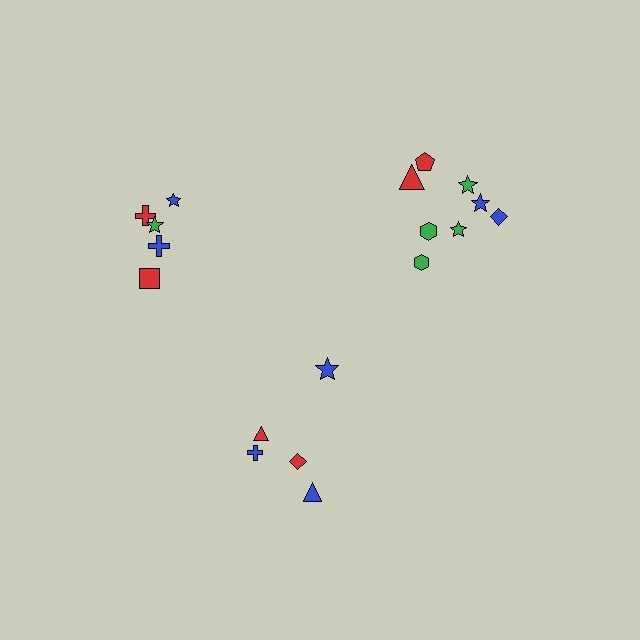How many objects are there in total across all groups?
There are 18 objects.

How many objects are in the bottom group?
There are 5 objects.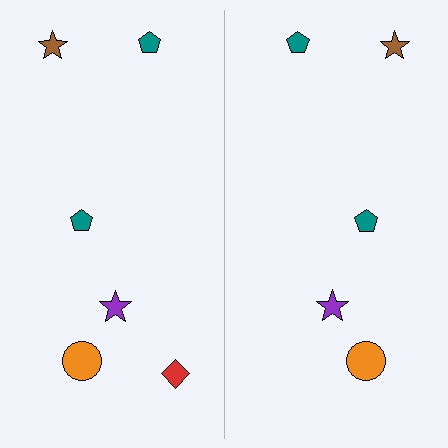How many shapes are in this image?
There are 11 shapes in this image.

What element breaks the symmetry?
A red diamond is missing from the right side.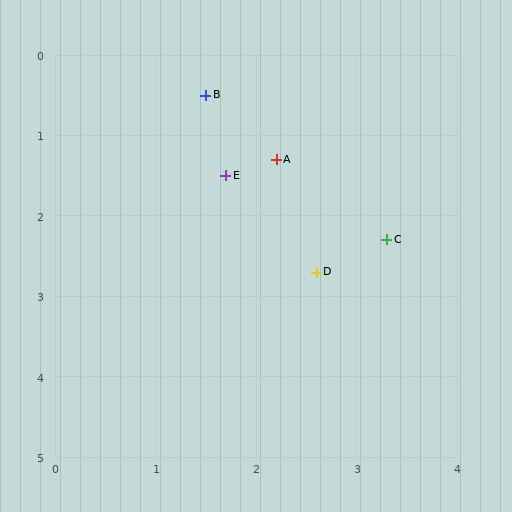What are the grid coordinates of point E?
Point E is at approximately (1.7, 1.5).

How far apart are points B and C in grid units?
Points B and C are about 2.5 grid units apart.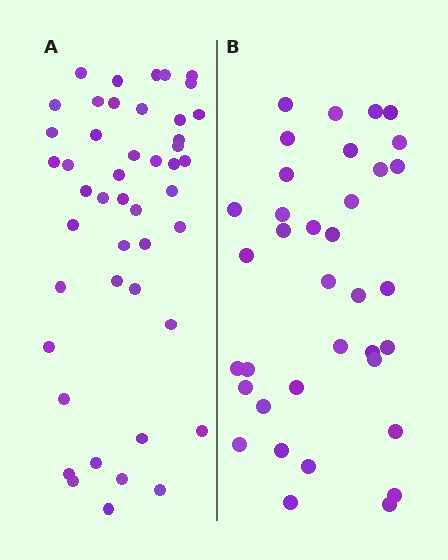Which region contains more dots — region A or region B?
Region A (the left region) has more dots.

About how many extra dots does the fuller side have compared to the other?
Region A has roughly 10 or so more dots than region B.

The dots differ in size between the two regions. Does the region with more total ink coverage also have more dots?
No. Region B has more total ink coverage because its dots are larger, but region A actually contains more individual dots. Total area can be misleading — the number of items is what matters here.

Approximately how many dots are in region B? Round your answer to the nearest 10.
About 40 dots. (The exact count is 36, which rounds to 40.)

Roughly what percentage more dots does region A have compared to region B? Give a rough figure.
About 30% more.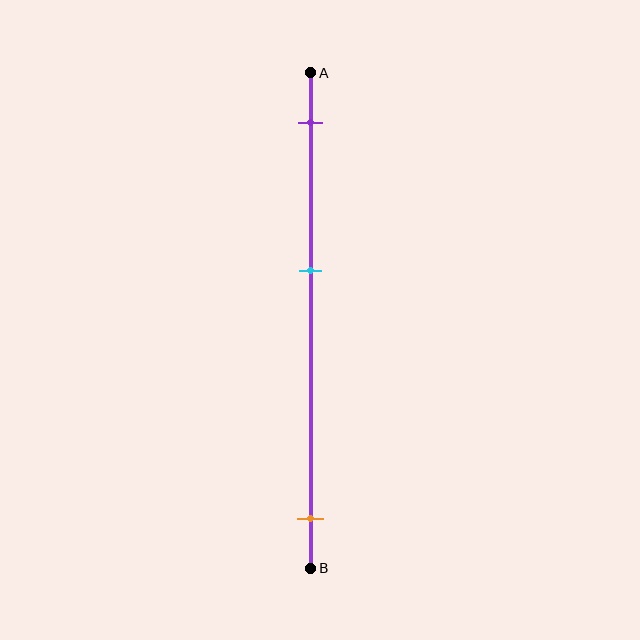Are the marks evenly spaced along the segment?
No, the marks are not evenly spaced.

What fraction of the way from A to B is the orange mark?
The orange mark is approximately 90% (0.9) of the way from A to B.